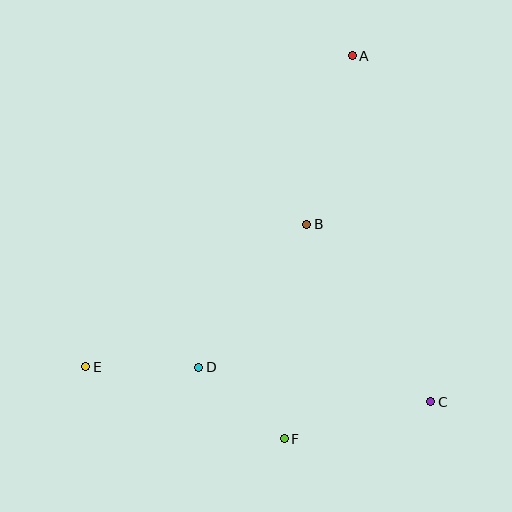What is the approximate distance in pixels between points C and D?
The distance between C and D is approximately 234 pixels.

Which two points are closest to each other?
Points D and F are closest to each other.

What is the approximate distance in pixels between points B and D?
The distance between B and D is approximately 179 pixels.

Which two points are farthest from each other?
Points A and E are farthest from each other.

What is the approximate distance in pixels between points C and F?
The distance between C and F is approximately 151 pixels.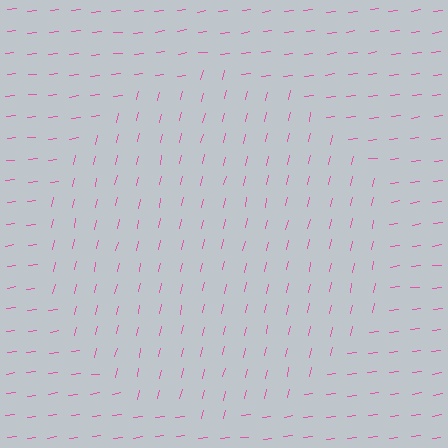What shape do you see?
I see a circle.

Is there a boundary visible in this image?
Yes, there is a texture boundary formed by a change in line orientation.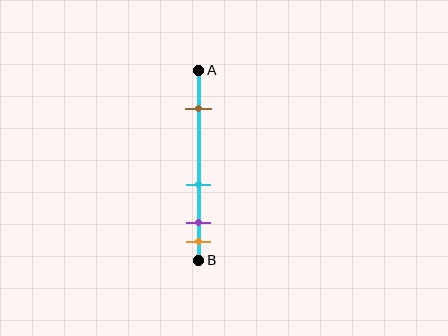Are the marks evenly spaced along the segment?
No, the marks are not evenly spaced.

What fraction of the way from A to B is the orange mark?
The orange mark is approximately 90% (0.9) of the way from A to B.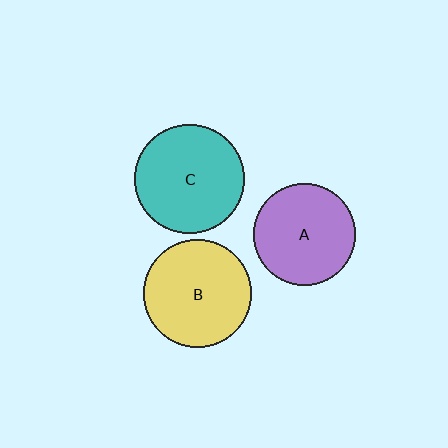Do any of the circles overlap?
No, none of the circles overlap.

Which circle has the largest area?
Circle C (teal).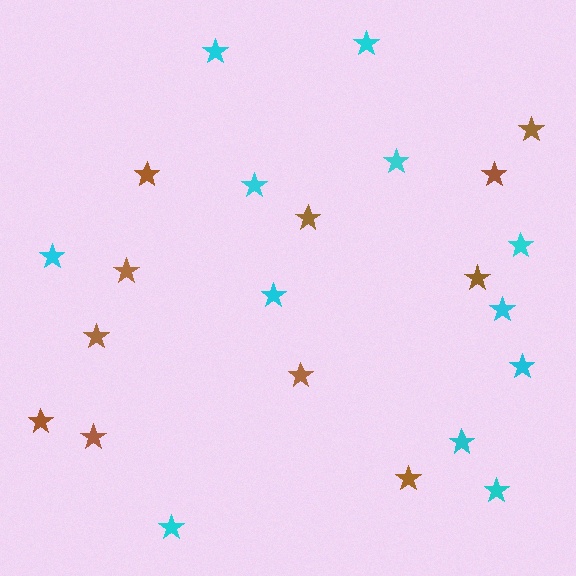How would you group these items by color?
There are 2 groups: one group of cyan stars (12) and one group of brown stars (11).